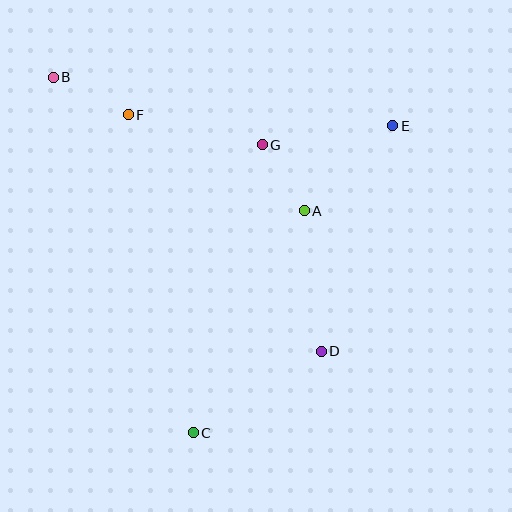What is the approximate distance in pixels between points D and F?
The distance between D and F is approximately 305 pixels.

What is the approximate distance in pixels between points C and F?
The distance between C and F is approximately 325 pixels.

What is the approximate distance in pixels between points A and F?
The distance between A and F is approximately 200 pixels.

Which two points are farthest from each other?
Points B and D are farthest from each other.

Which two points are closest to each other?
Points A and G are closest to each other.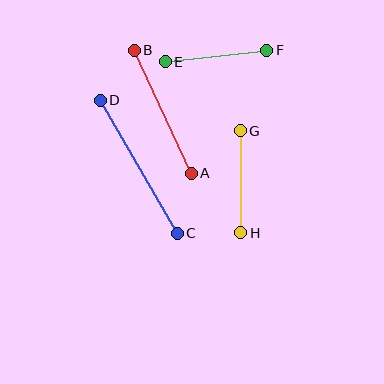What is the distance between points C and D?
The distance is approximately 154 pixels.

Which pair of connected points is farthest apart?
Points C and D are farthest apart.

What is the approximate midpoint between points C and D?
The midpoint is at approximately (139, 167) pixels.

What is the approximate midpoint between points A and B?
The midpoint is at approximately (163, 112) pixels.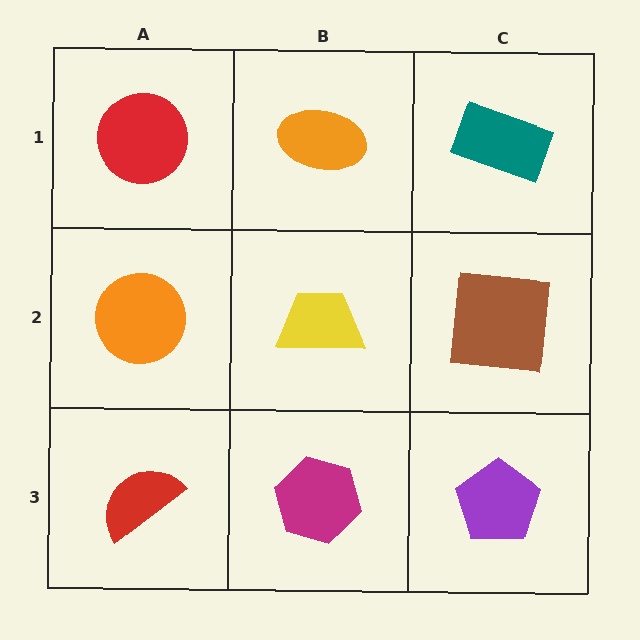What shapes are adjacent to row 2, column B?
An orange ellipse (row 1, column B), a magenta hexagon (row 3, column B), an orange circle (row 2, column A), a brown square (row 2, column C).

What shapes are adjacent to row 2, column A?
A red circle (row 1, column A), a red semicircle (row 3, column A), a yellow trapezoid (row 2, column B).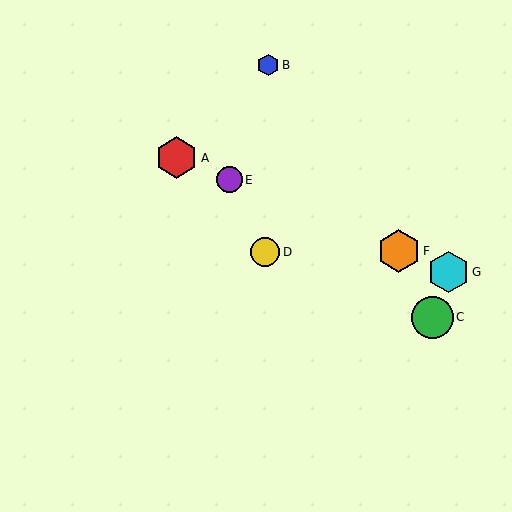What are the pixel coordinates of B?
Object B is at (268, 65).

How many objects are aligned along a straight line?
4 objects (A, E, F, G) are aligned along a straight line.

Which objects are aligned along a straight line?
Objects A, E, F, G are aligned along a straight line.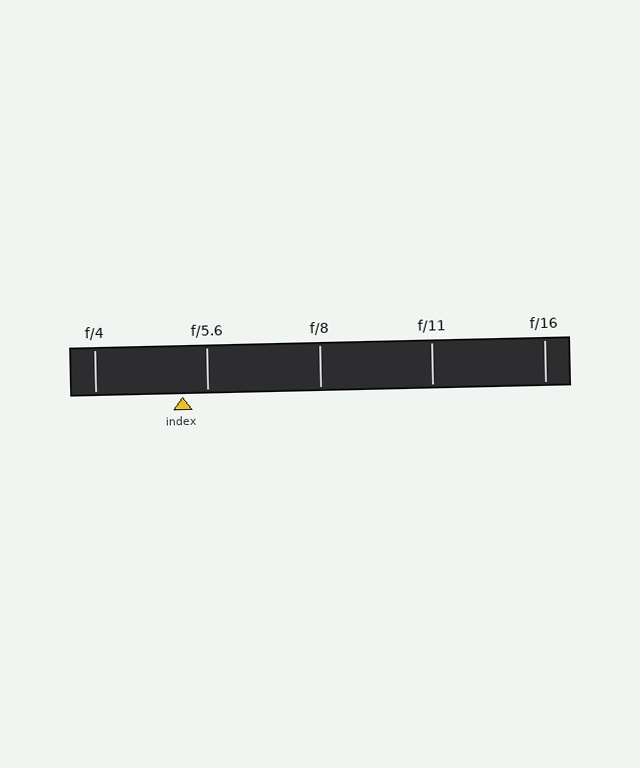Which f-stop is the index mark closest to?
The index mark is closest to f/5.6.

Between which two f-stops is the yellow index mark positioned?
The index mark is between f/4 and f/5.6.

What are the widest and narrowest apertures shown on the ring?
The widest aperture shown is f/4 and the narrowest is f/16.